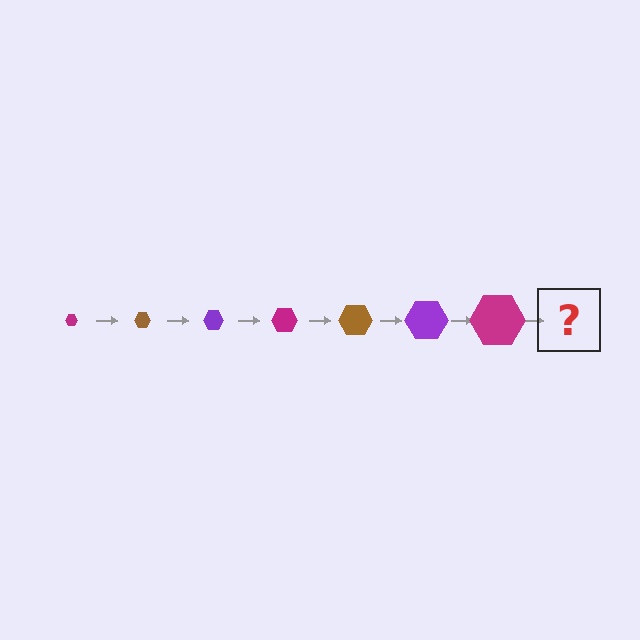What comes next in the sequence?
The next element should be a brown hexagon, larger than the previous one.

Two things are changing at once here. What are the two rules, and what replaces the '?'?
The two rules are that the hexagon grows larger each step and the color cycles through magenta, brown, and purple. The '?' should be a brown hexagon, larger than the previous one.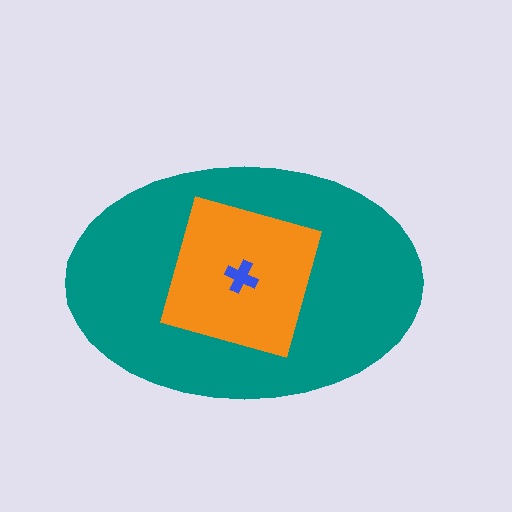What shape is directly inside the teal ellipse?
The orange square.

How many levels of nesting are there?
3.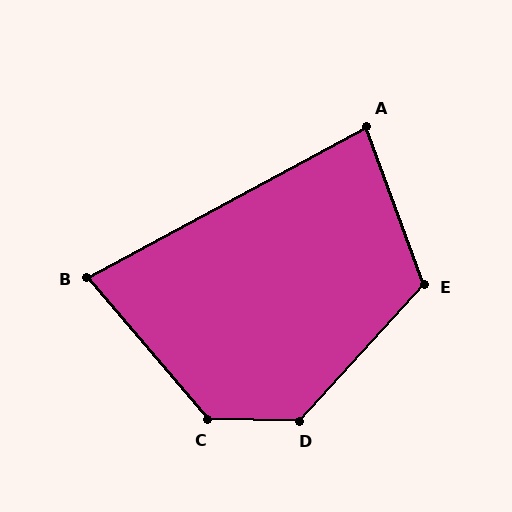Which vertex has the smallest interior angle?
B, at approximately 78 degrees.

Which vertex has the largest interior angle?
D, at approximately 131 degrees.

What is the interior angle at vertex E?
Approximately 118 degrees (obtuse).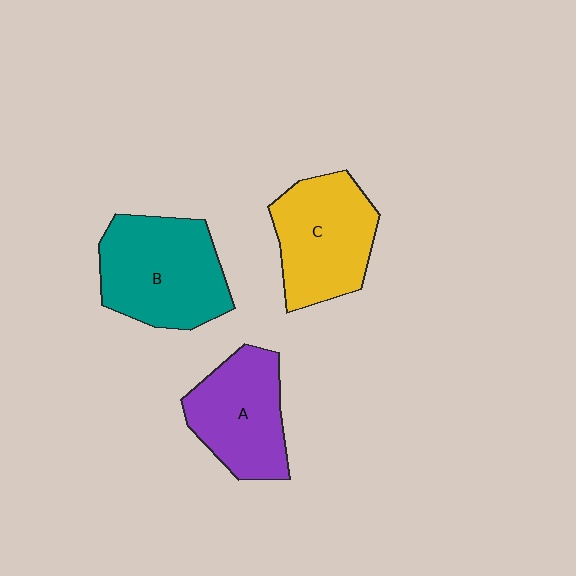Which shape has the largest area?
Shape B (teal).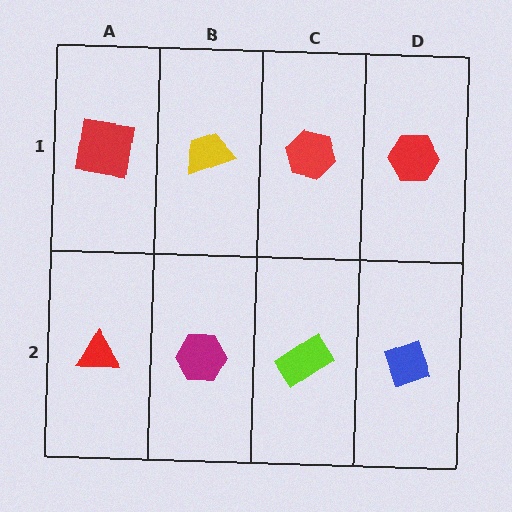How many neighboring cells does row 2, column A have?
2.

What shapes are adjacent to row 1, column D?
A blue diamond (row 2, column D), a red hexagon (row 1, column C).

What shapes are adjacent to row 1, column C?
A lime rectangle (row 2, column C), a yellow trapezoid (row 1, column B), a red hexagon (row 1, column D).